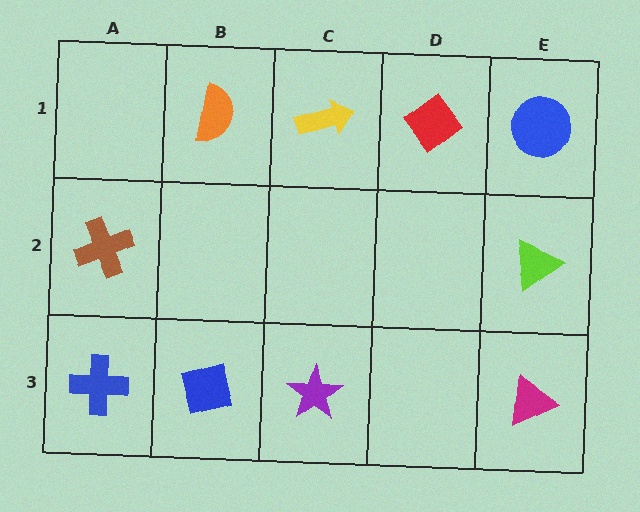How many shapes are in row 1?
4 shapes.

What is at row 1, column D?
A red diamond.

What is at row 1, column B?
An orange semicircle.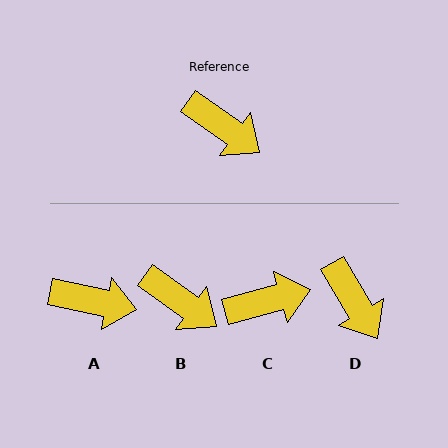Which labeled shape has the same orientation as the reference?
B.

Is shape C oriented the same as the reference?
No, it is off by about 51 degrees.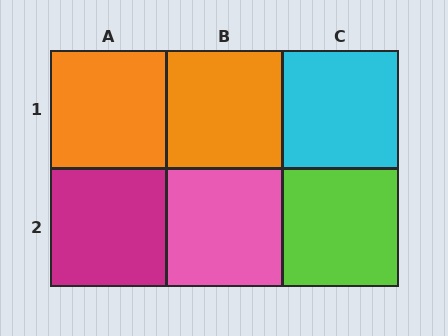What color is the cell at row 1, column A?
Orange.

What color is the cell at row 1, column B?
Orange.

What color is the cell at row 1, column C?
Cyan.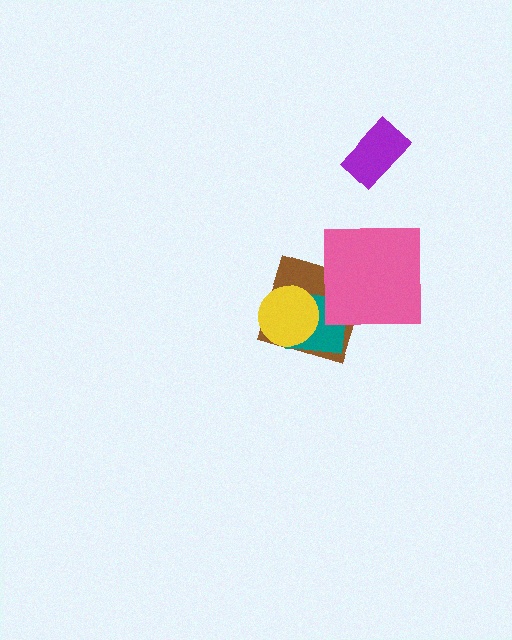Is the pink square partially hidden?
No, no other shape covers it.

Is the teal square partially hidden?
Yes, it is partially covered by another shape.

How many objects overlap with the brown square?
3 objects overlap with the brown square.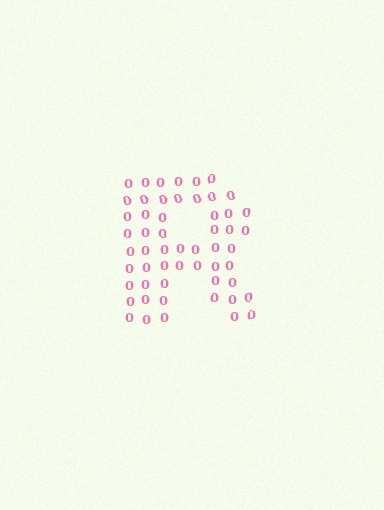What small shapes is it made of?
It is made of small digit 0's.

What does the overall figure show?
The overall figure shows the letter R.